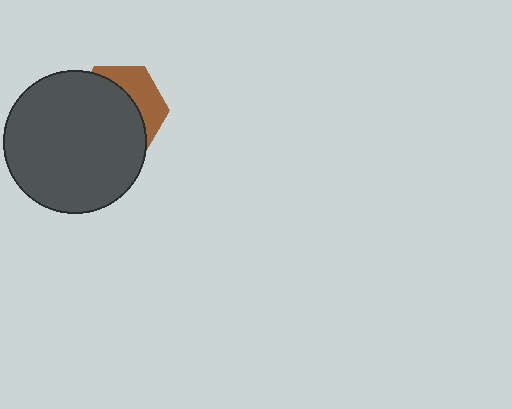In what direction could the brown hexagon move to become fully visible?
The brown hexagon could move toward the upper-right. That would shift it out from behind the dark gray circle entirely.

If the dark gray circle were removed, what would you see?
You would see the complete brown hexagon.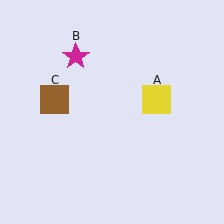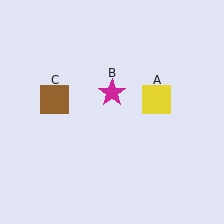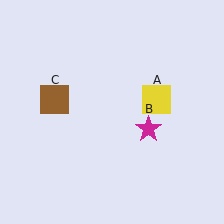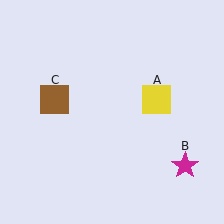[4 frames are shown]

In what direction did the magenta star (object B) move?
The magenta star (object B) moved down and to the right.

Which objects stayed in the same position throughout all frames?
Yellow square (object A) and brown square (object C) remained stationary.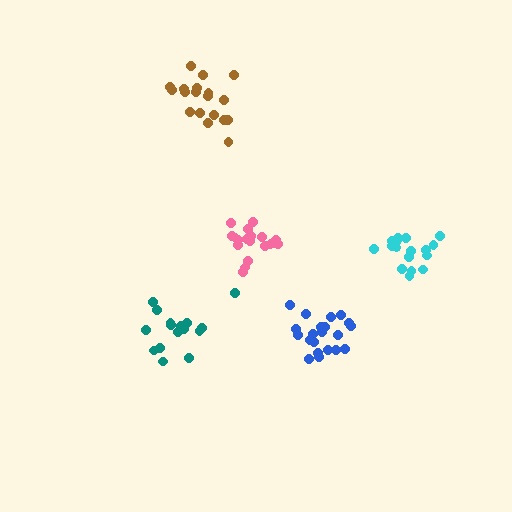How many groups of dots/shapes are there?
There are 5 groups.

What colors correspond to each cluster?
The clusters are colored: teal, blue, cyan, pink, brown.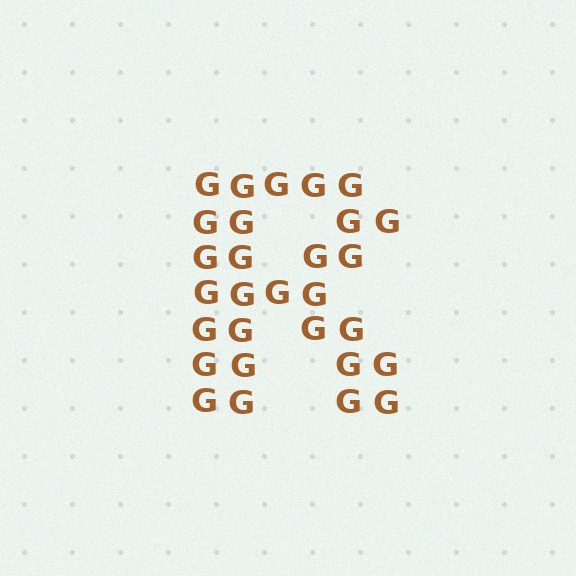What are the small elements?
The small elements are letter G's.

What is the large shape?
The large shape is the letter R.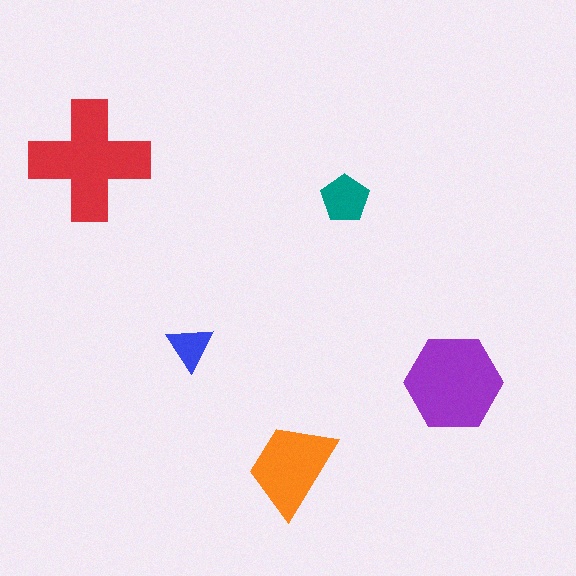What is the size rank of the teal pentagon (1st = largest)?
4th.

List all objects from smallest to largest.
The blue triangle, the teal pentagon, the orange trapezoid, the purple hexagon, the red cross.